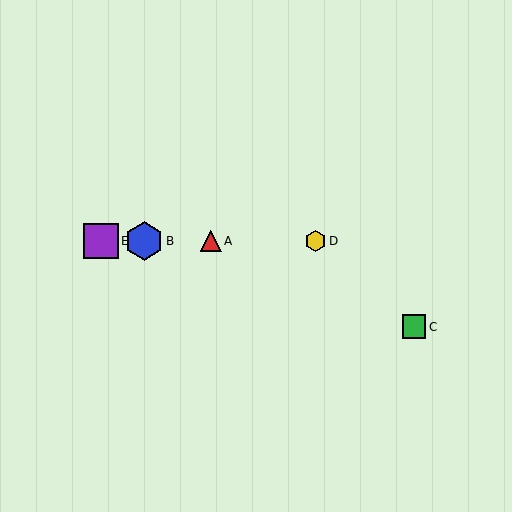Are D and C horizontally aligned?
No, D is at y≈241 and C is at y≈327.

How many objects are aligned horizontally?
4 objects (A, B, D, E) are aligned horizontally.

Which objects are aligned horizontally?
Objects A, B, D, E are aligned horizontally.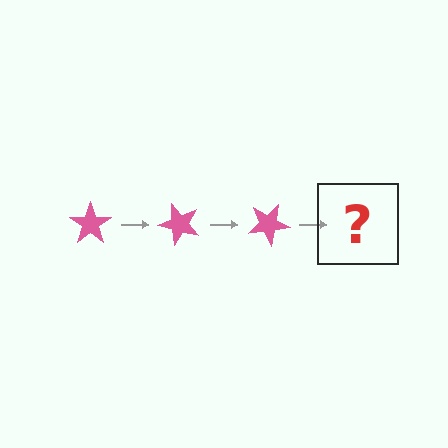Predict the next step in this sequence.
The next step is a pink star rotated 150 degrees.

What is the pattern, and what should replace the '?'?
The pattern is that the star rotates 50 degrees each step. The '?' should be a pink star rotated 150 degrees.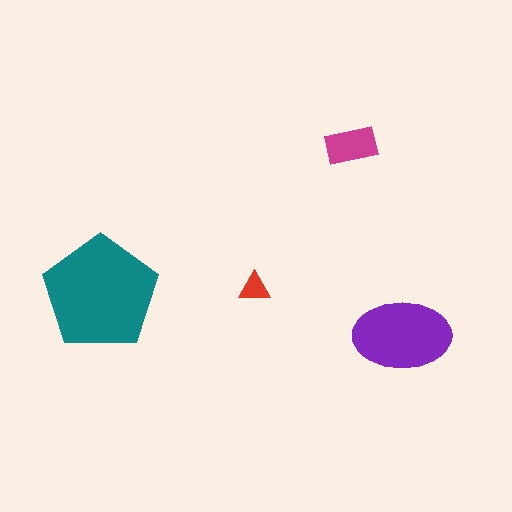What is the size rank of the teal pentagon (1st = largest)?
1st.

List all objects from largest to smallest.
The teal pentagon, the purple ellipse, the magenta rectangle, the red triangle.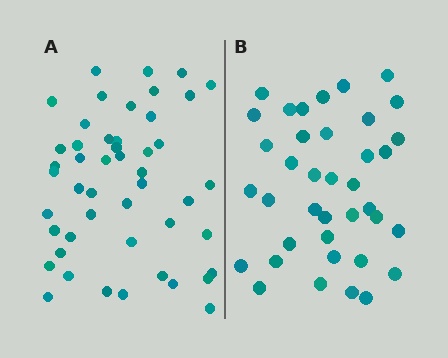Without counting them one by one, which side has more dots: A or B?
Region A (the left region) has more dots.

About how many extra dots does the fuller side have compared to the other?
Region A has roughly 10 or so more dots than region B.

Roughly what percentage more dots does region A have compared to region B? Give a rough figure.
About 25% more.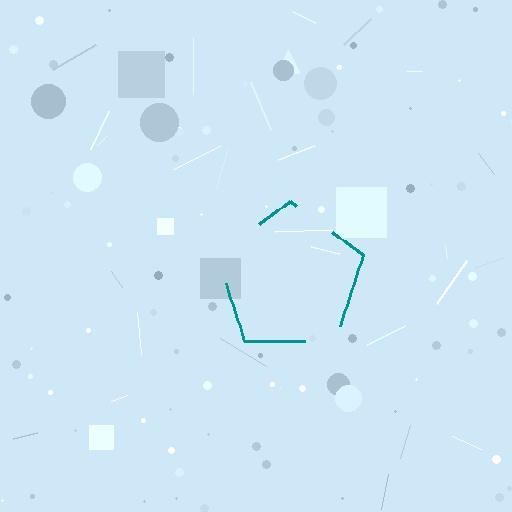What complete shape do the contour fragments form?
The contour fragments form a pentagon.